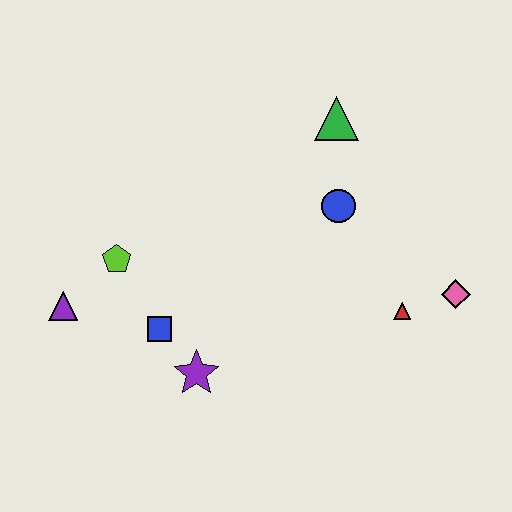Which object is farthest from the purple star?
The green triangle is farthest from the purple star.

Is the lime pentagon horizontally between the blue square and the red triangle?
No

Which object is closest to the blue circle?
The green triangle is closest to the blue circle.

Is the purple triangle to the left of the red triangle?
Yes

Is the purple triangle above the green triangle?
No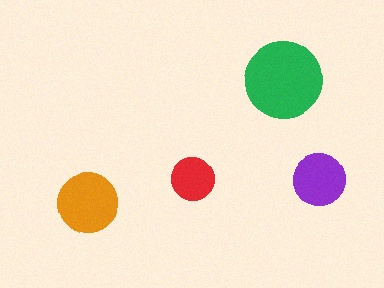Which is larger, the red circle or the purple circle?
The purple one.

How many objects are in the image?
There are 4 objects in the image.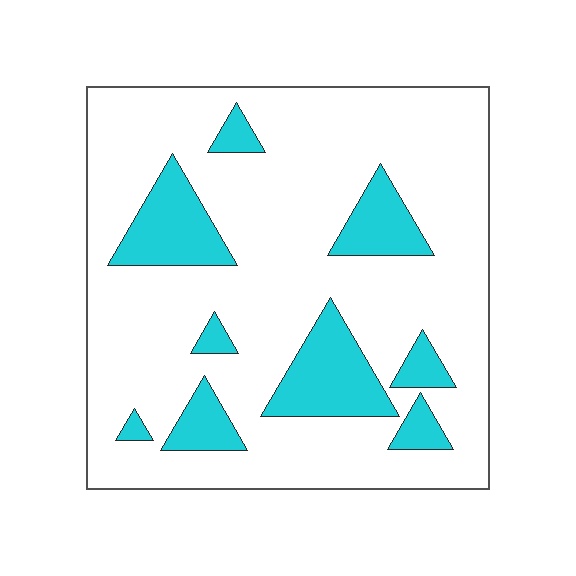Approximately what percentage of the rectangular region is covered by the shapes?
Approximately 20%.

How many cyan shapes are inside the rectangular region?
9.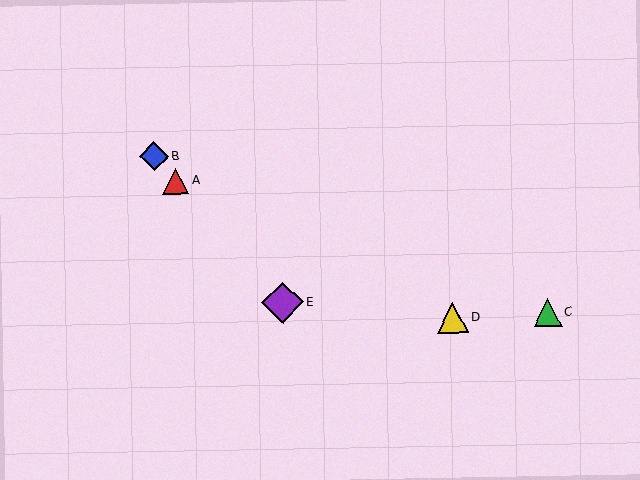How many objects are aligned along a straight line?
3 objects (A, B, E) are aligned along a straight line.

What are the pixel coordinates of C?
Object C is at (548, 312).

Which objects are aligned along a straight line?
Objects A, B, E are aligned along a straight line.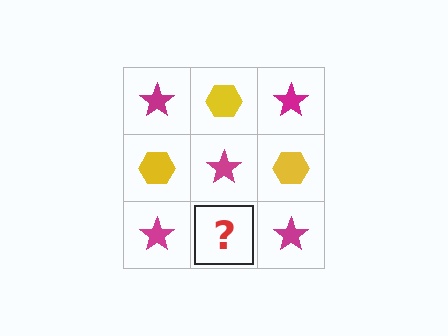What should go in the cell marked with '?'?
The missing cell should contain a yellow hexagon.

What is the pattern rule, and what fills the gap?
The rule is that it alternates magenta star and yellow hexagon in a checkerboard pattern. The gap should be filled with a yellow hexagon.